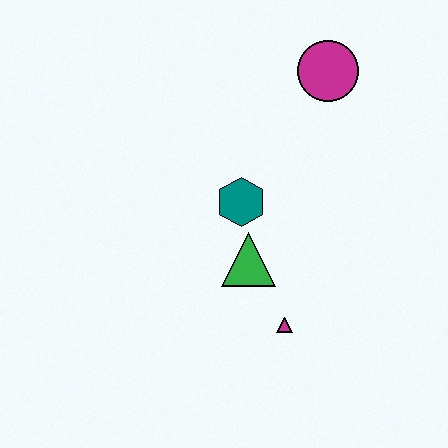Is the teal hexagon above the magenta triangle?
Yes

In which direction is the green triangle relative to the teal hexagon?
The green triangle is below the teal hexagon.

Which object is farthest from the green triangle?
The magenta circle is farthest from the green triangle.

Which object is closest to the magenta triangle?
The green triangle is closest to the magenta triangle.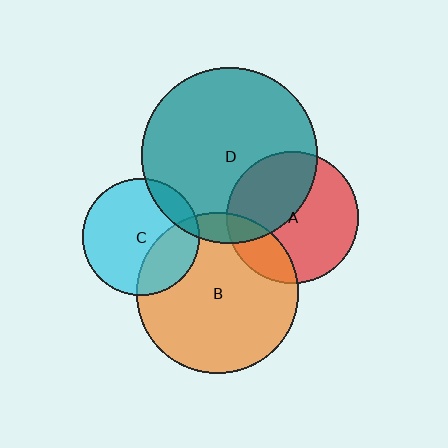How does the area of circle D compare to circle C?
Approximately 2.2 times.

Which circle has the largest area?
Circle D (teal).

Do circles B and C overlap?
Yes.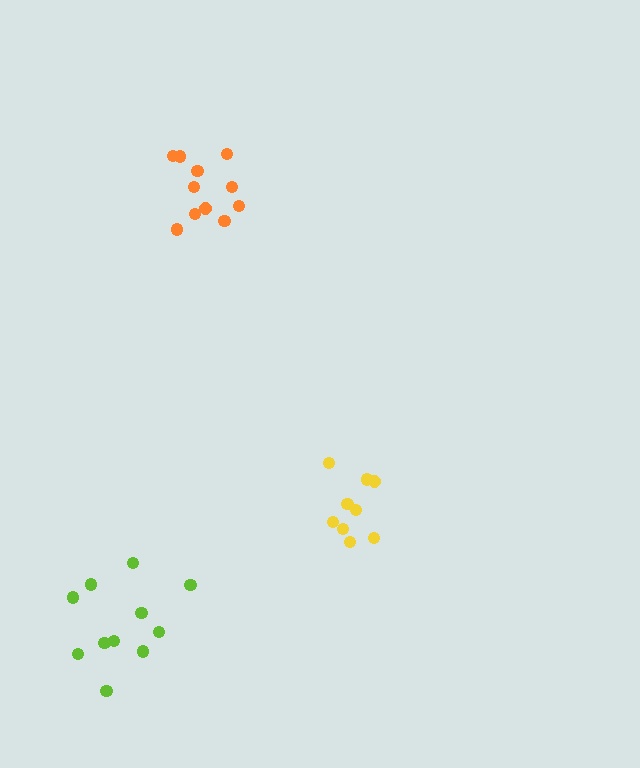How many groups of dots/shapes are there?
There are 3 groups.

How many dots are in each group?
Group 1: 9 dots, Group 2: 11 dots, Group 3: 11 dots (31 total).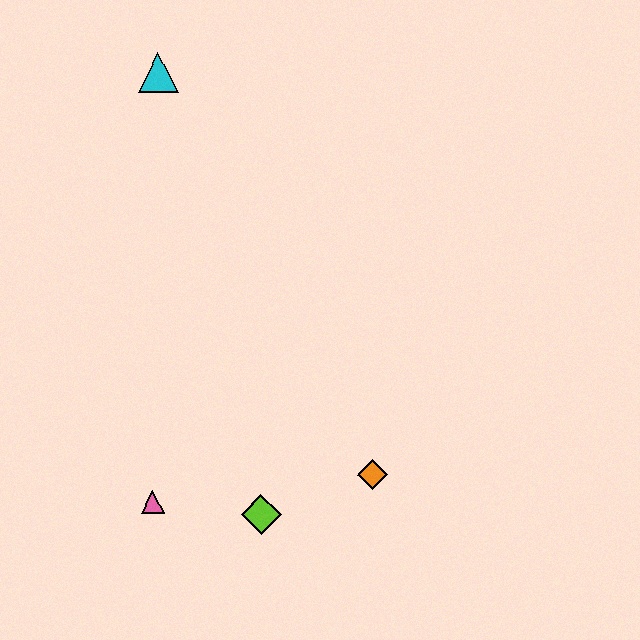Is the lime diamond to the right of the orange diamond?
No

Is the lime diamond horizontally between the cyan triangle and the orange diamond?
Yes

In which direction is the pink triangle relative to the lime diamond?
The pink triangle is to the left of the lime diamond.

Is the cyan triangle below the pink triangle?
No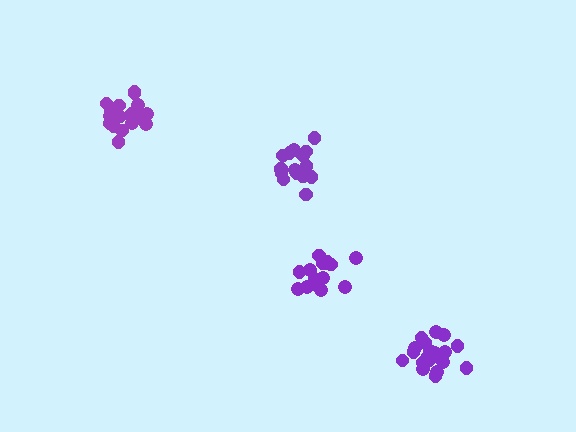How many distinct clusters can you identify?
There are 4 distinct clusters.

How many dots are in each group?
Group 1: 20 dots, Group 2: 18 dots, Group 3: 18 dots, Group 4: 15 dots (71 total).